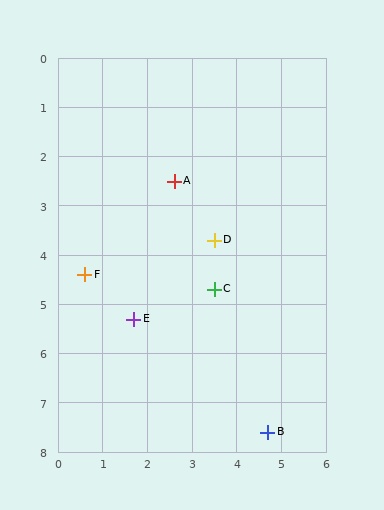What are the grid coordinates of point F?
Point F is at approximately (0.6, 4.4).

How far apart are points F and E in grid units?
Points F and E are about 1.4 grid units apart.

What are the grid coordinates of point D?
Point D is at approximately (3.5, 3.7).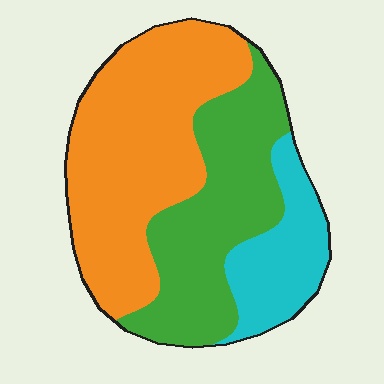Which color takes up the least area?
Cyan, at roughly 15%.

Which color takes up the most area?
Orange, at roughly 50%.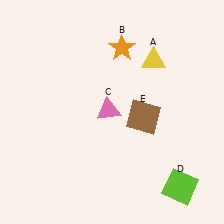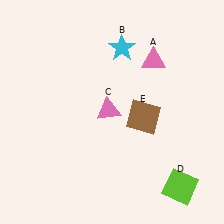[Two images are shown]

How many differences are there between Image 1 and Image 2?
There are 2 differences between the two images.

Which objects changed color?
A changed from yellow to pink. B changed from orange to cyan.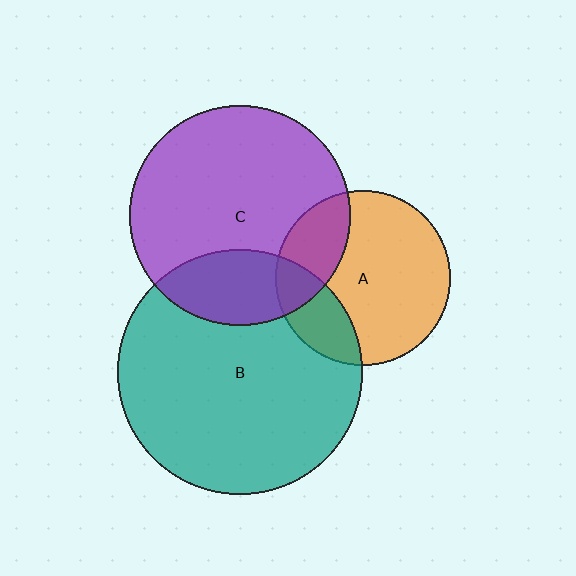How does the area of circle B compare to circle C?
Approximately 1.2 times.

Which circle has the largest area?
Circle B (teal).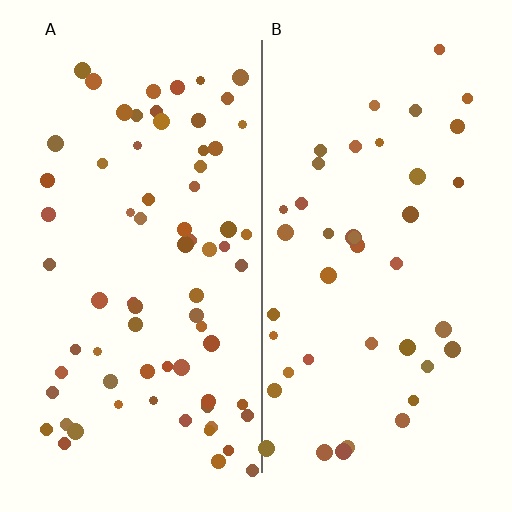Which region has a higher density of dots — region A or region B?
A (the left).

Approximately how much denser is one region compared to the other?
Approximately 1.7× — region A over region B.